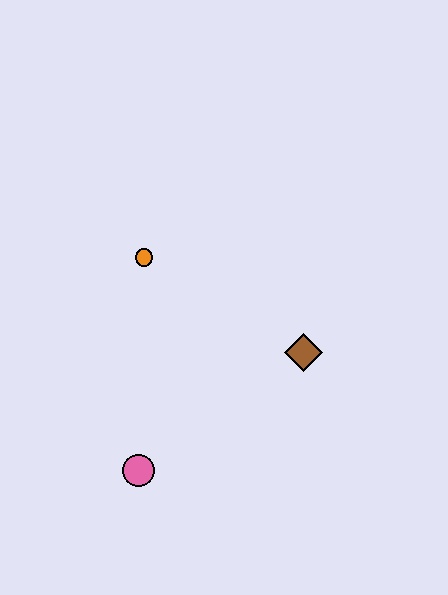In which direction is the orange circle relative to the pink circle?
The orange circle is above the pink circle.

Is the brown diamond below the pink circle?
No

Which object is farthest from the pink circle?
The orange circle is farthest from the pink circle.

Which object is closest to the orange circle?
The brown diamond is closest to the orange circle.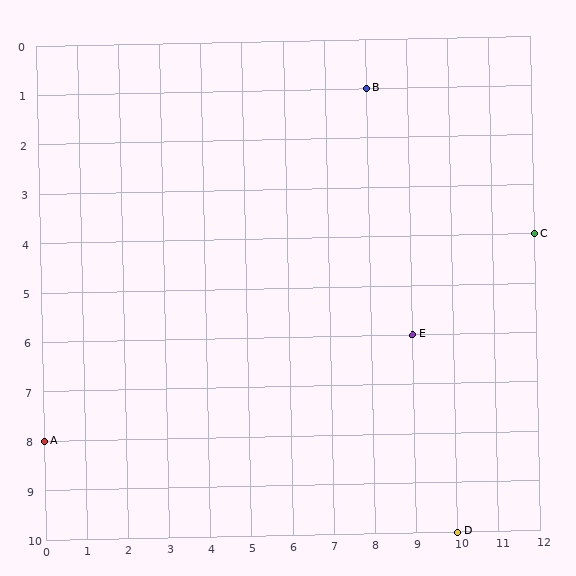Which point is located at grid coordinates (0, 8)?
Point A is at (0, 8).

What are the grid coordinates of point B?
Point B is at grid coordinates (8, 1).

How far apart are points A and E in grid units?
Points A and E are 9 columns and 2 rows apart (about 9.2 grid units diagonally).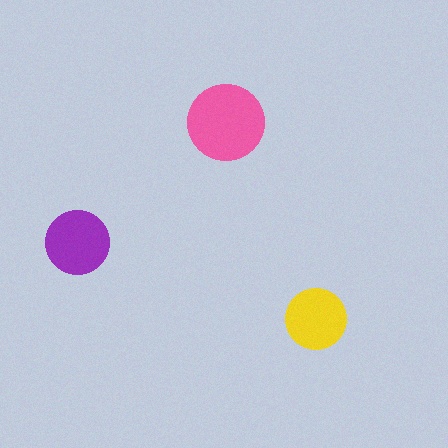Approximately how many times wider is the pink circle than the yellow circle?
About 1.5 times wider.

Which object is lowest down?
The yellow circle is bottommost.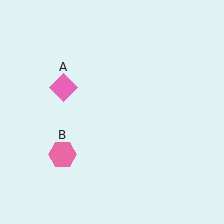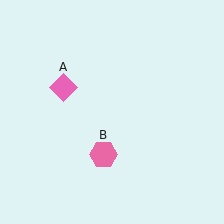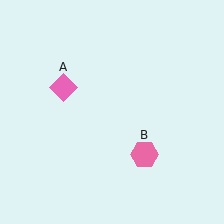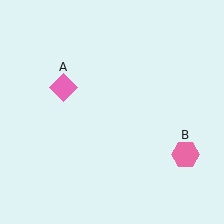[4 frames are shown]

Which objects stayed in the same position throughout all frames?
Pink diamond (object A) remained stationary.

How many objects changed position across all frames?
1 object changed position: pink hexagon (object B).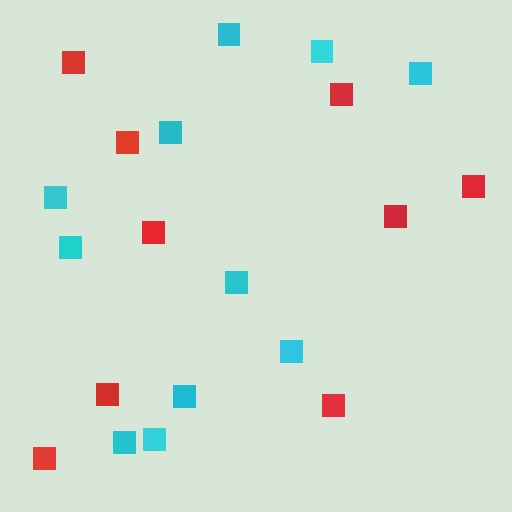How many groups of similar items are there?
There are 2 groups: one group of red squares (9) and one group of cyan squares (11).